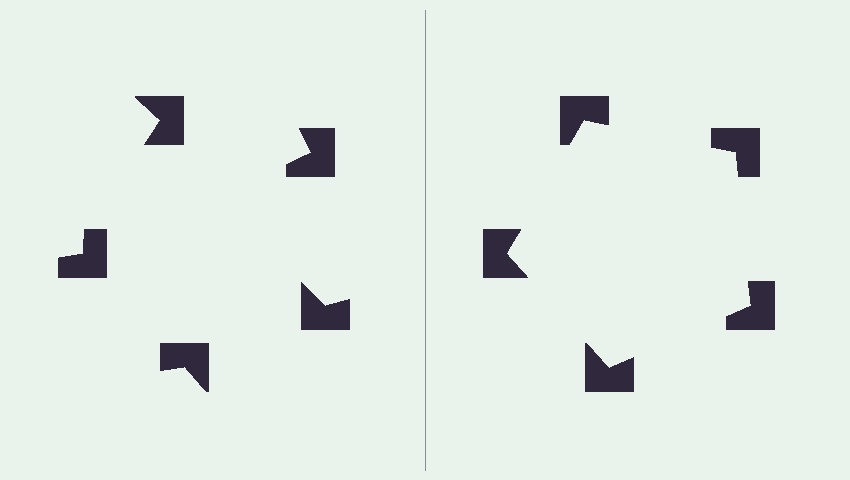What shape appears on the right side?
An illusory pentagon.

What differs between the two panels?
The notched squares are positioned identically on both sides; only the wedge orientations differ. On the right they align to a pentagon; on the left they are misaligned.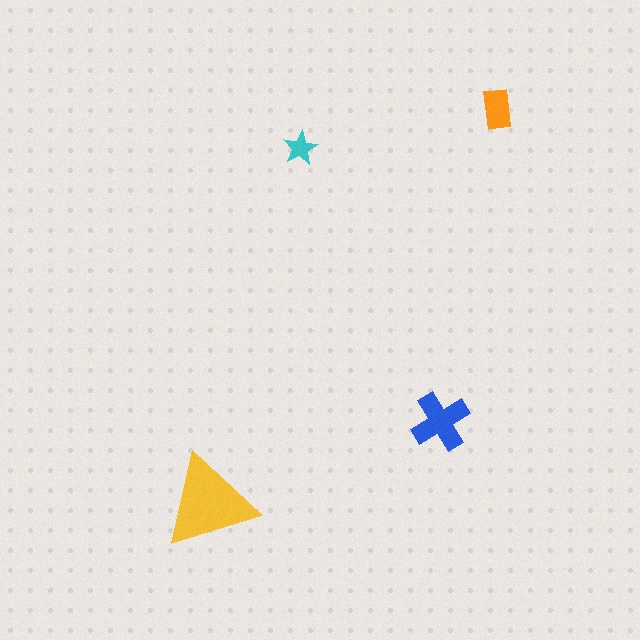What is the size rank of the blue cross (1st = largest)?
2nd.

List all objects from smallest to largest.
The cyan star, the orange rectangle, the blue cross, the yellow triangle.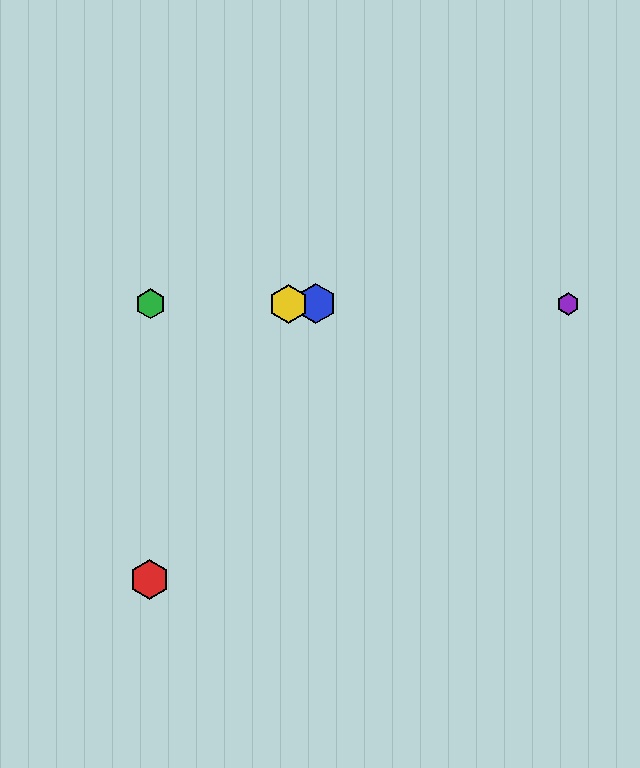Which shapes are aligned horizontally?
The blue hexagon, the green hexagon, the yellow hexagon, the purple hexagon are aligned horizontally.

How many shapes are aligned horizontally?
4 shapes (the blue hexagon, the green hexagon, the yellow hexagon, the purple hexagon) are aligned horizontally.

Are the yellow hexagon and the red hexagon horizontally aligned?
No, the yellow hexagon is at y≈304 and the red hexagon is at y≈580.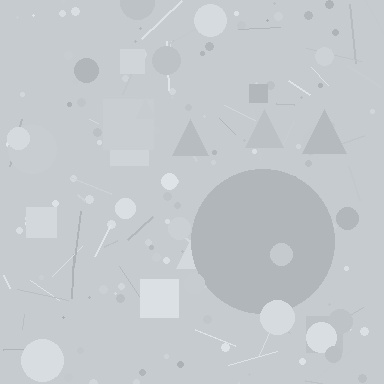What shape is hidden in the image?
A circle is hidden in the image.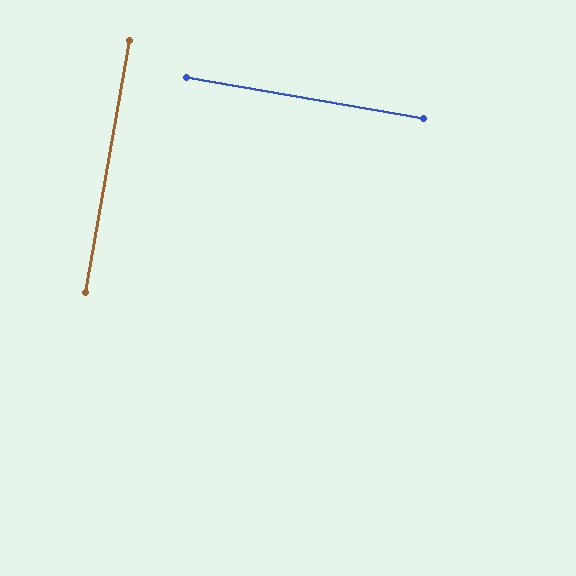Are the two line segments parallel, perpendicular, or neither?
Perpendicular — they meet at approximately 90°.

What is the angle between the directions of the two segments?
Approximately 90 degrees.